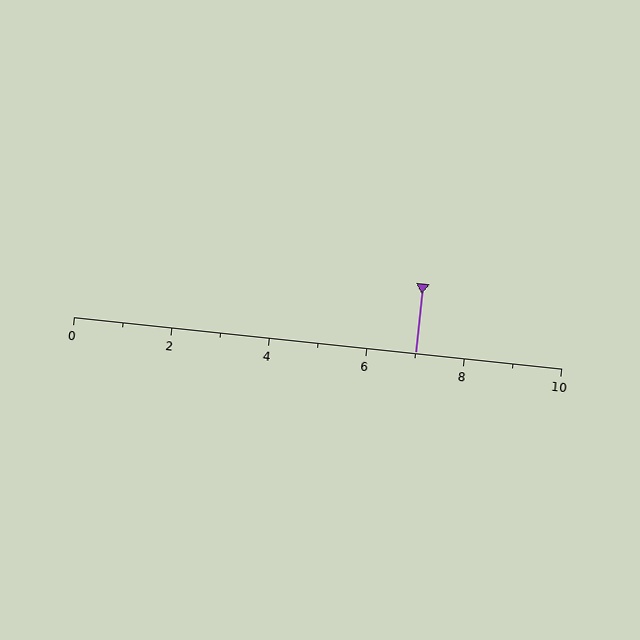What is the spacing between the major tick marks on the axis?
The major ticks are spaced 2 apart.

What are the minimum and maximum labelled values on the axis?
The axis runs from 0 to 10.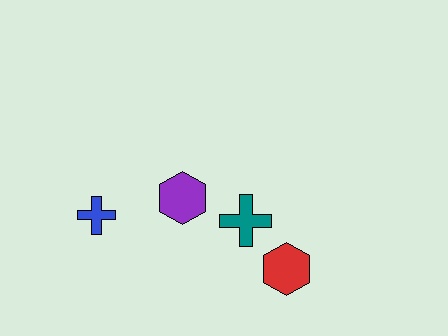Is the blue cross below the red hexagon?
No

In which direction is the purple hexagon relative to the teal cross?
The purple hexagon is to the left of the teal cross.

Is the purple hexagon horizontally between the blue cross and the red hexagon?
Yes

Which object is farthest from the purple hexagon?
The red hexagon is farthest from the purple hexagon.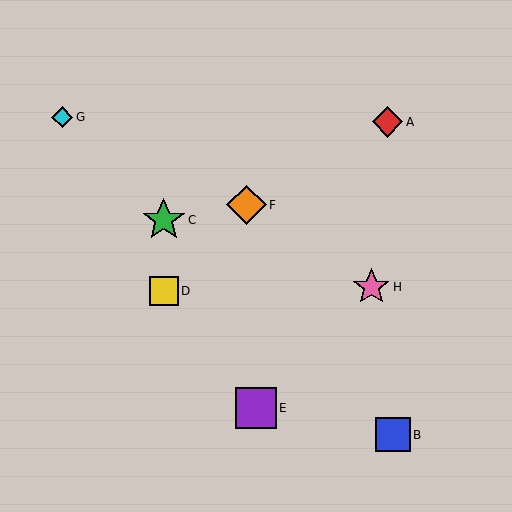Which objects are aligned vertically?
Objects C, D are aligned vertically.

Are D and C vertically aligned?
Yes, both are at x≈164.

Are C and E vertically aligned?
No, C is at x≈164 and E is at x≈256.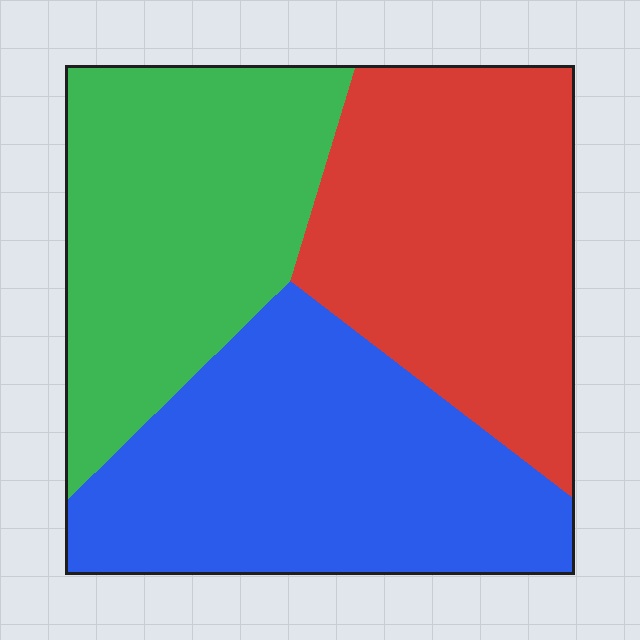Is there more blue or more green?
Blue.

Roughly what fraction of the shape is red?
Red covers 33% of the shape.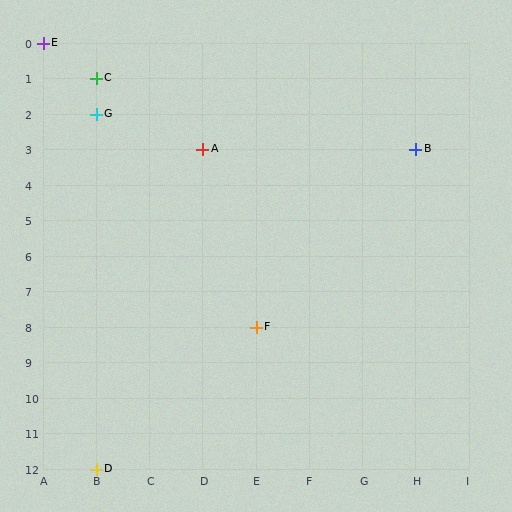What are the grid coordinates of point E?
Point E is at grid coordinates (A, 0).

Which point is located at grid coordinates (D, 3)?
Point A is at (D, 3).